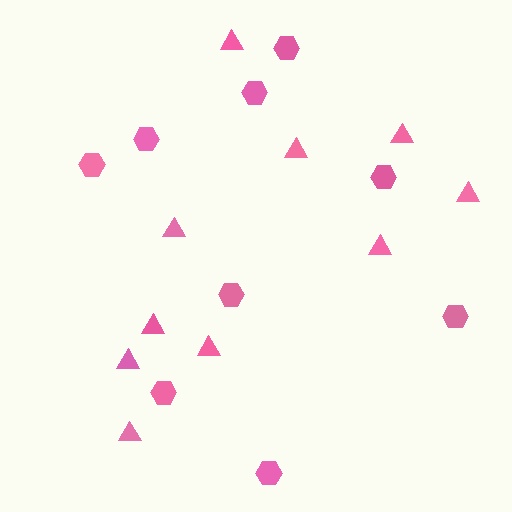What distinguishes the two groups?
There are 2 groups: one group of triangles (10) and one group of hexagons (9).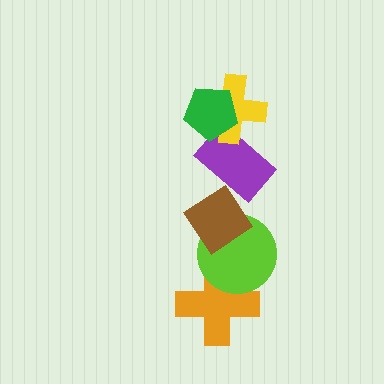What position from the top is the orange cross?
The orange cross is 6th from the top.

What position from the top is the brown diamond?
The brown diamond is 4th from the top.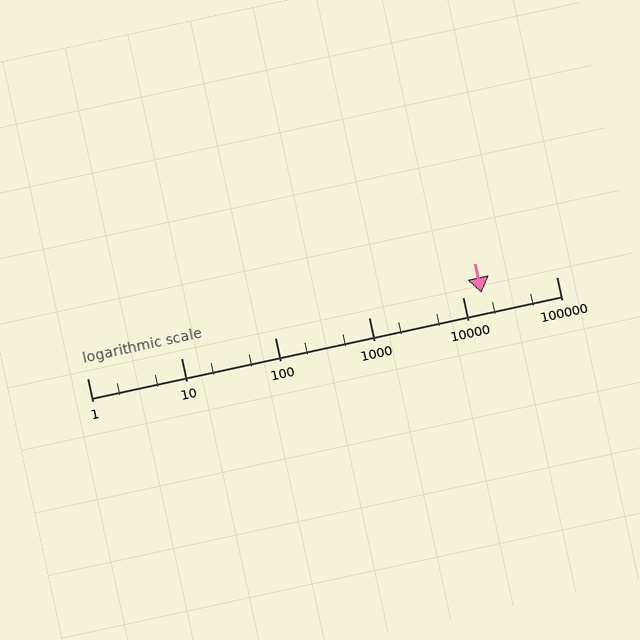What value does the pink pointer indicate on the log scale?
The pointer indicates approximately 16000.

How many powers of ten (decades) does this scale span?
The scale spans 5 decades, from 1 to 100000.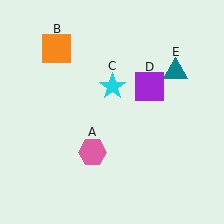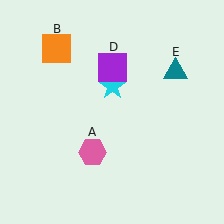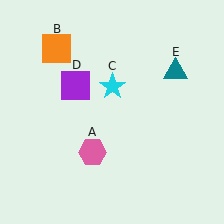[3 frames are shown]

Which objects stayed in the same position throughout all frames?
Pink hexagon (object A) and orange square (object B) and cyan star (object C) and teal triangle (object E) remained stationary.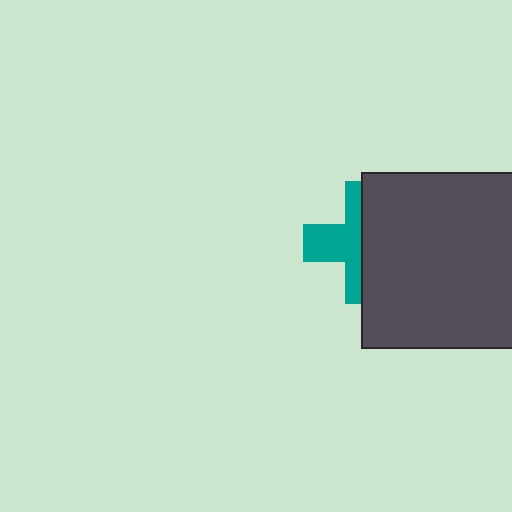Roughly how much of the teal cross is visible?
About half of it is visible (roughly 45%).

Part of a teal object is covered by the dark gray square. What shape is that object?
It is a cross.